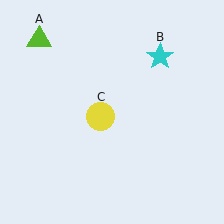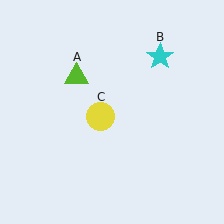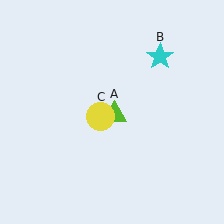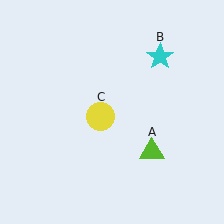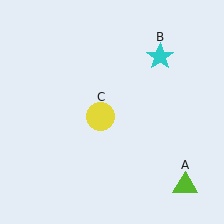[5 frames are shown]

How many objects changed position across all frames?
1 object changed position: lime triangle (object A).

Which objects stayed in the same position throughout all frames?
Cyan star (object B) and yellow circle (object C) remained stationary.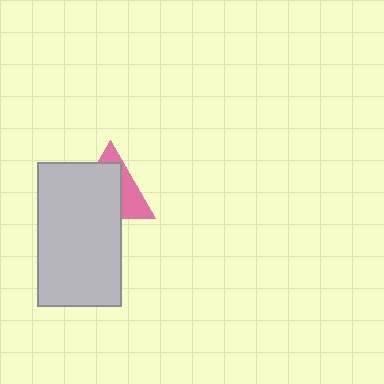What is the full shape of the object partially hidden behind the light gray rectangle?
The partially hidden object is a pink triangle.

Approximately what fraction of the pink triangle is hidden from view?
Roughly 64% of the pink triangle is hidden behind the light gray rectangle.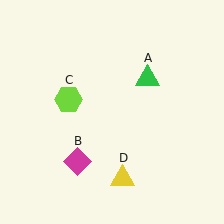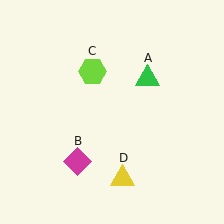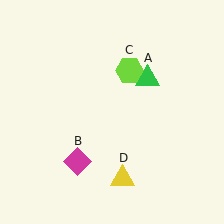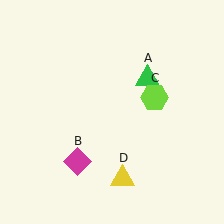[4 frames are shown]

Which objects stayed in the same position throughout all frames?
Green triangle (object A) and magenta diamond (object B) and yellow triangle (object D) remained stationary.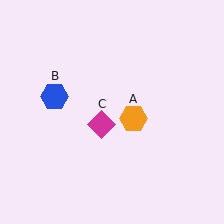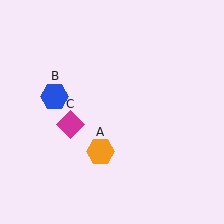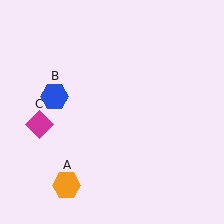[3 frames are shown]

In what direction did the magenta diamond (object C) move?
The magenta diamond (object C) moved left.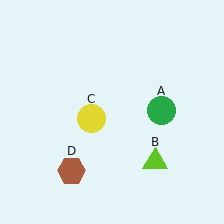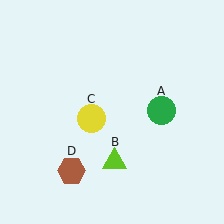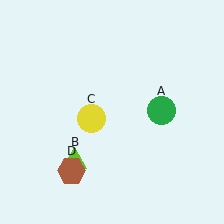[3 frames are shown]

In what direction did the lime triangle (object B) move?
The lime triangle (object B) moved left.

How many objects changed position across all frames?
1 object changed position: lime triangle (object B).